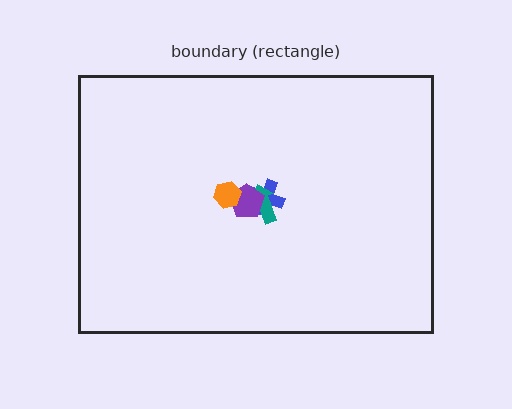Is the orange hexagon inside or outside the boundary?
Inside.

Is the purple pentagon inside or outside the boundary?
Inside.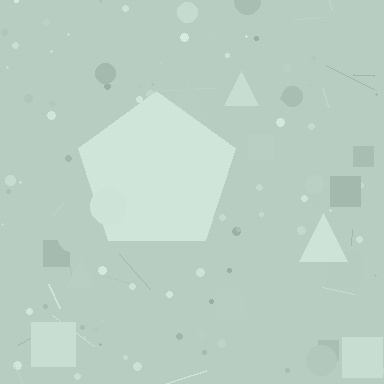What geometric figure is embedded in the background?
A pentagon is embedded in the background.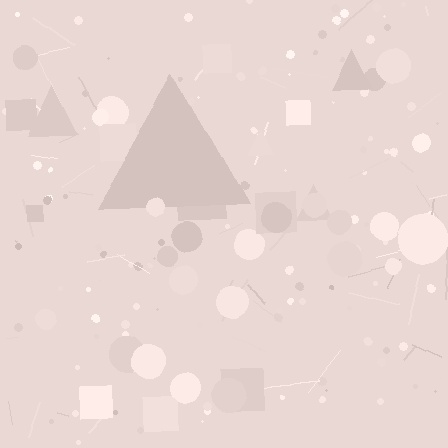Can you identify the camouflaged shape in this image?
The camouflaged shape is a triangle.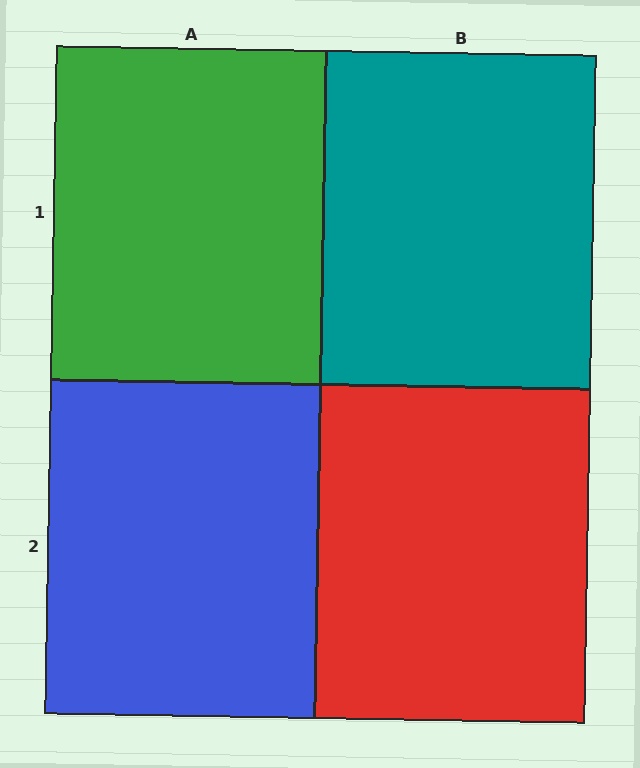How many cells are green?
1 cell is green.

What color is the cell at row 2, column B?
Red.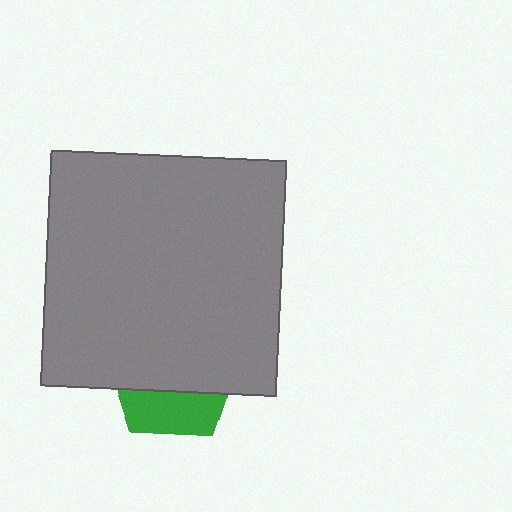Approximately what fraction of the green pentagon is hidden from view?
Roughly 66% of the green pentagon is hidden behind the gray square.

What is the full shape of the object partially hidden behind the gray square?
The partially hidden object is a green pentagon.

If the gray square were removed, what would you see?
You would see the complete green pentagon.